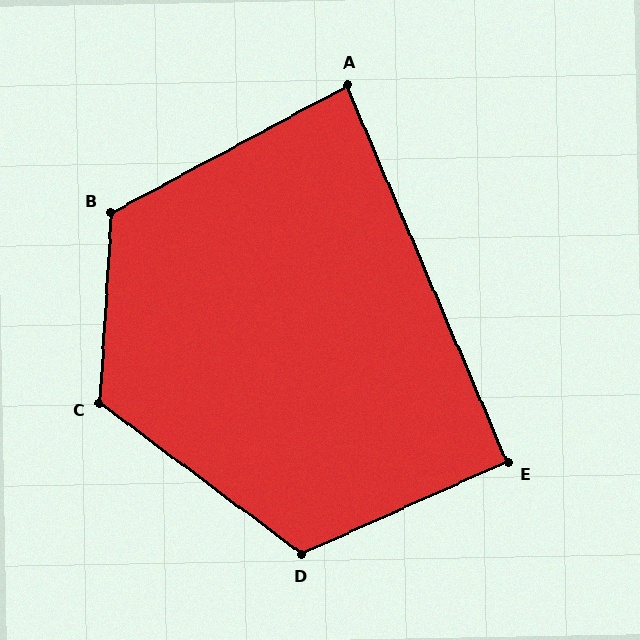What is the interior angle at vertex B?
Approximately 121 degrees (obtuse).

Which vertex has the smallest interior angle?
A, at approximately 85 degrees.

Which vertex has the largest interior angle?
C, at approximately 124 degrees.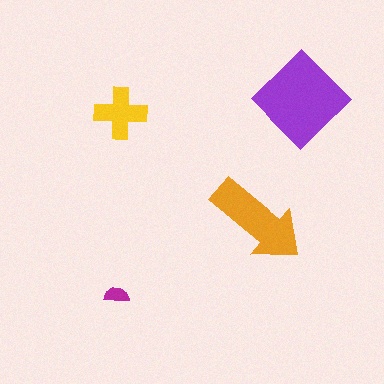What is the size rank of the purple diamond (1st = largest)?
1st.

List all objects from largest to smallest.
The purple diamond, the orange arrow, the yellow cross, the magenta semicircle.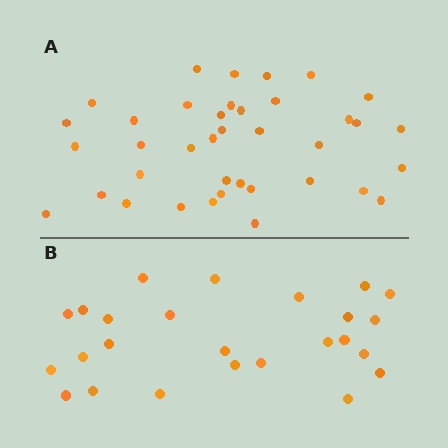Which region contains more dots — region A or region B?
Region A (the top region) has more dots.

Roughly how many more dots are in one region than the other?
Region A has approximately 15 more dots than region B.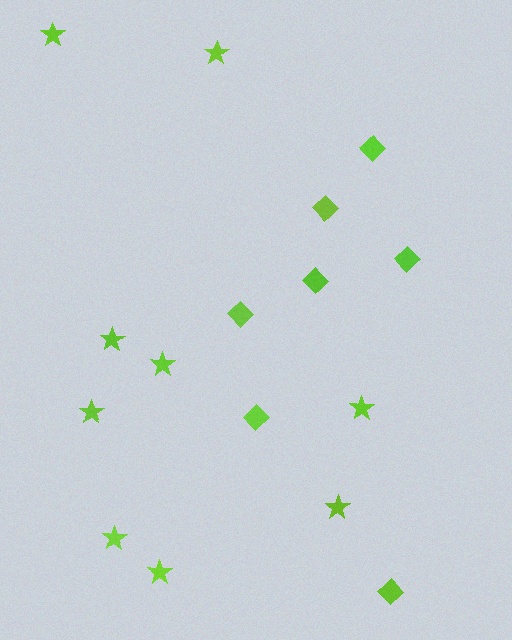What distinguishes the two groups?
There are 2 groups: one group of stars (9) and one group of diamonds (7).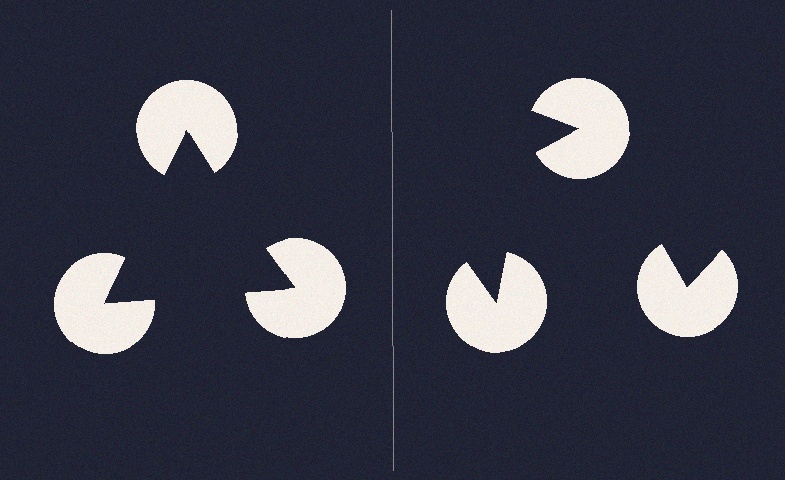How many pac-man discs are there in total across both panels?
6 — 3 on each side.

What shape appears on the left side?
An illusory triangle.